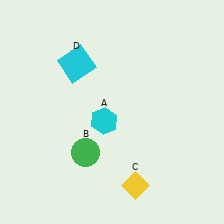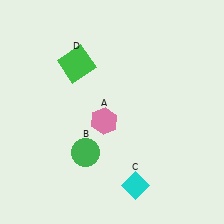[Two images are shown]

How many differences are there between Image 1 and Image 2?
There are 3 differences between the two images.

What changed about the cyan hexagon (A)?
In Image 1, A is cyan. In Image 2, it changed to pink.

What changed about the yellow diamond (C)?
In Image 1, C is yellow. In Image 2, it changed to cyan.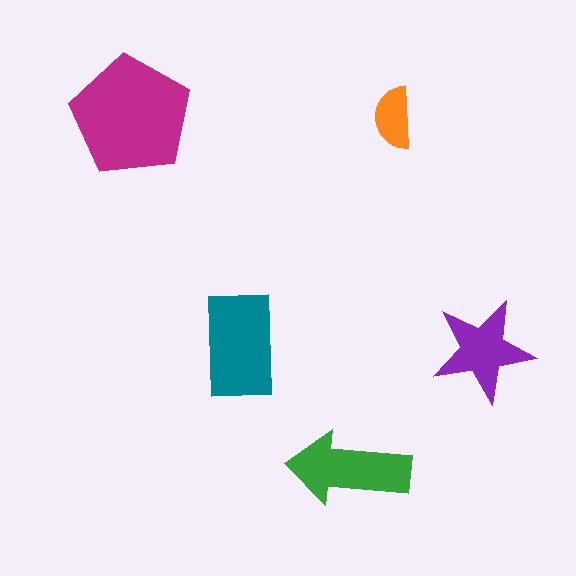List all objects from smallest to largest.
The orange semicircle, the purple star, the green arrow, the teal rectangle, the magenta pentagon.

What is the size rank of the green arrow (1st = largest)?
3rd.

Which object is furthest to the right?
The purple star is rightmost.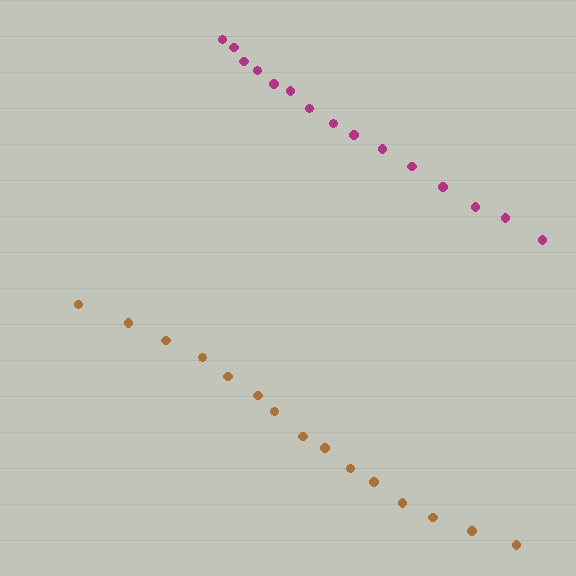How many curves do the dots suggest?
There are 2 distinct paths.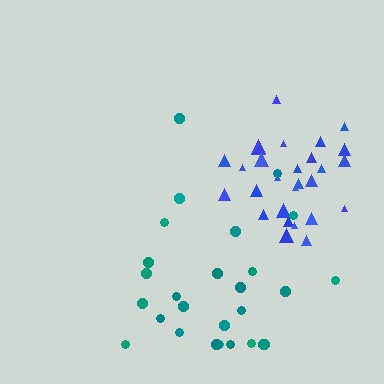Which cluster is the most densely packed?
Blue.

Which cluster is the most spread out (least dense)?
Teal.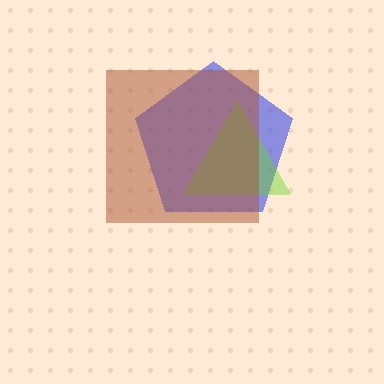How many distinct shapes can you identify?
There are 3 distinct shapes: a blue pentagon, a lime triangle, a brown square.